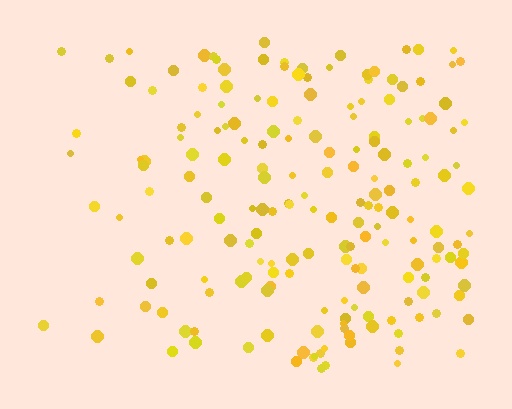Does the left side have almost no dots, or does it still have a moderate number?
Still a moderate number, just noticeably fewer than the right.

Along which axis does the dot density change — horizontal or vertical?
Horizontal.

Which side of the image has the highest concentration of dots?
The right.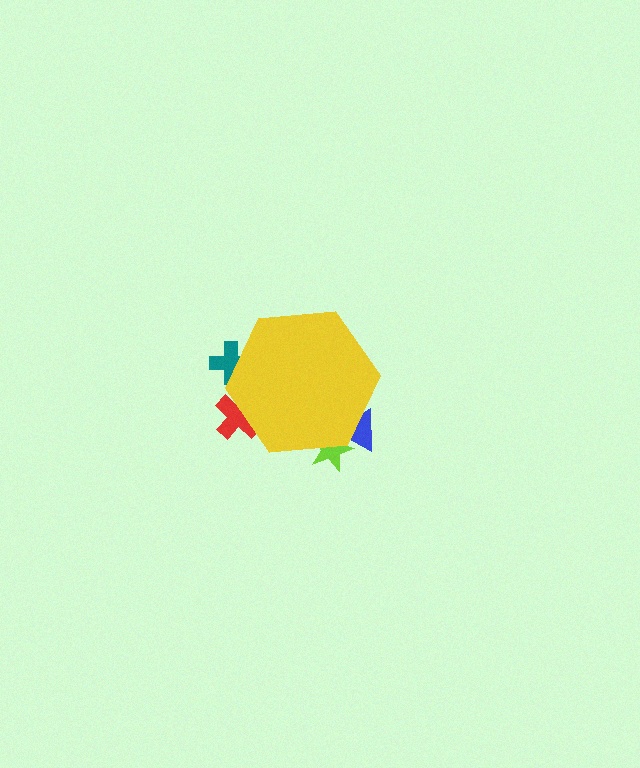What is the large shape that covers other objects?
A yellow hexagon.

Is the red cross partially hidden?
Yes, the red cross is partially hidden behind the yellow hexagon.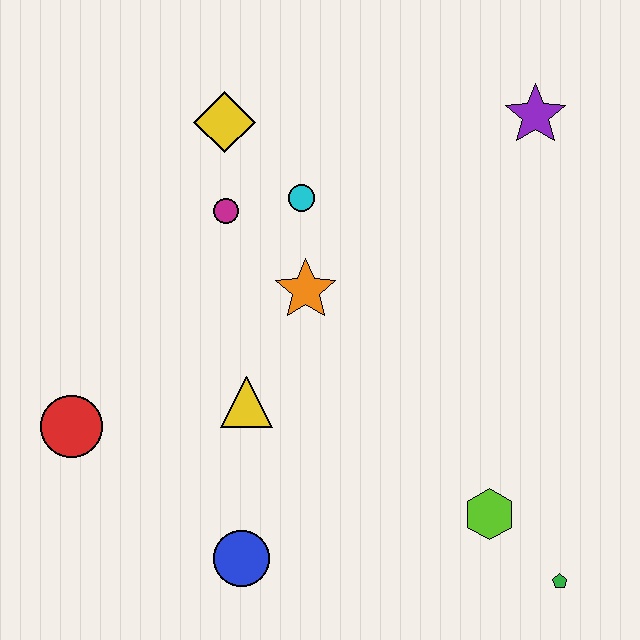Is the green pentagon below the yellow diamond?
Yes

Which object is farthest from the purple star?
The red circle is farthest from the purple star.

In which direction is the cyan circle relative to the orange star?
The cyan circle is above the orange star.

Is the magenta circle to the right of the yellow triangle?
No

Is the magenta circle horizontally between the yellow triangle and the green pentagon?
No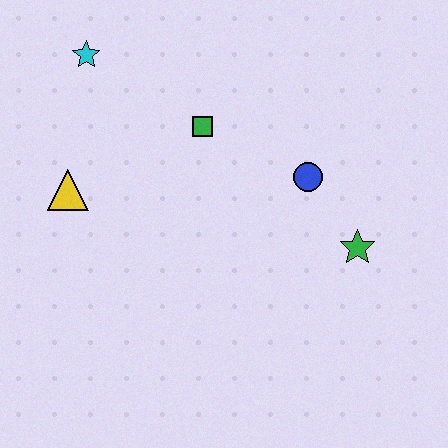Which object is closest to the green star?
The blue circle is closest to the green star.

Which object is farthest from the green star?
The cyan star is farthest from the green star.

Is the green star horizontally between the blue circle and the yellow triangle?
No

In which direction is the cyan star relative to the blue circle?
The cyan star is to the left of the blue circle.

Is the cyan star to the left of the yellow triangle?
No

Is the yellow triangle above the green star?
Yes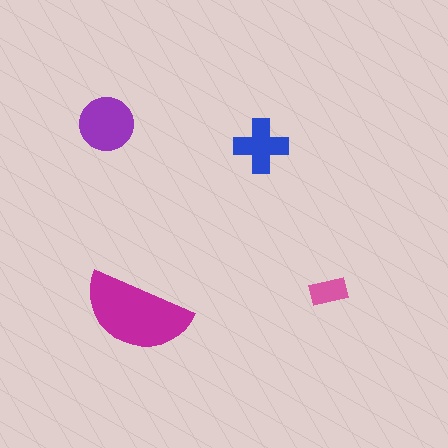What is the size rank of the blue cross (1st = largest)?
3rd.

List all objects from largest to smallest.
The magenta semicircle, the purple circle, the blue cross, the pink rectangle.